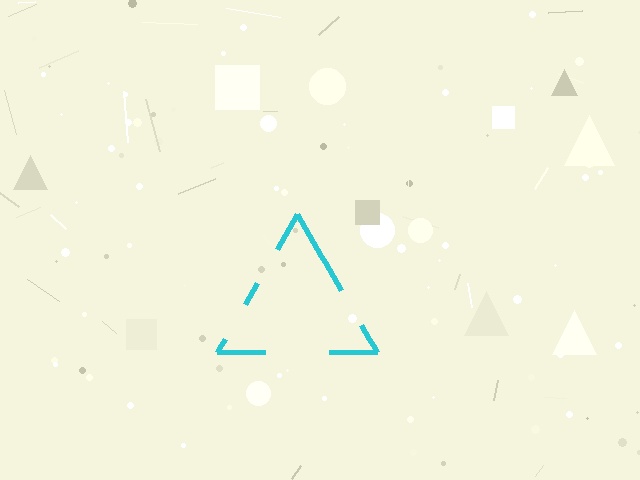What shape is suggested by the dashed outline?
The dashed outline suggests a triangle.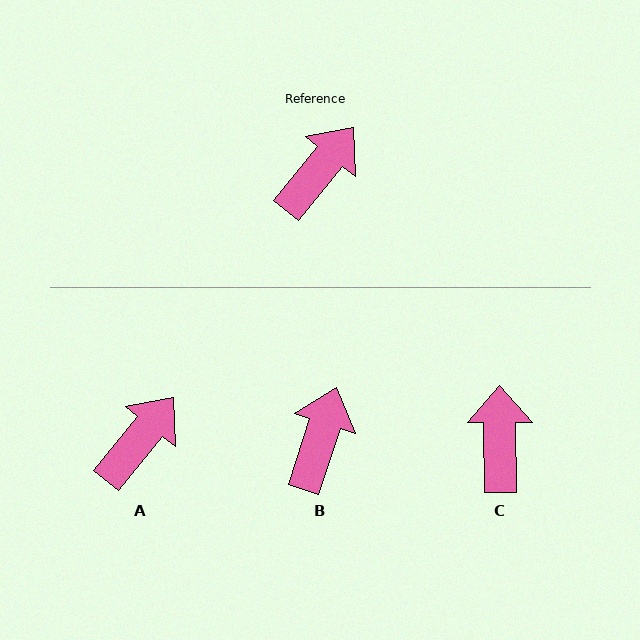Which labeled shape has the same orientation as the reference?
A.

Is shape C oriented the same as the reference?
No, it is off by about 39 degrees.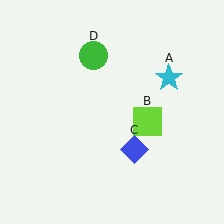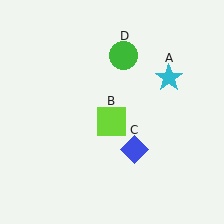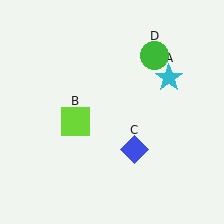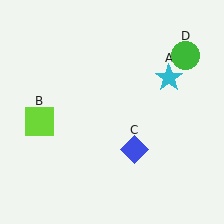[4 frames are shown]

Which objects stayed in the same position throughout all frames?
Cyan star (object A) and blue diamond (object C) remained stationary.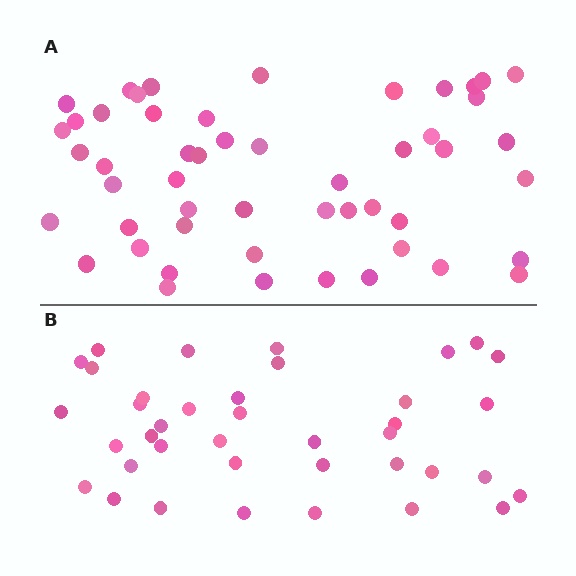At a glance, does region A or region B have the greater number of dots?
Region A (the top region) has more dots.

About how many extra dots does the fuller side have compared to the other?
Region A has roughly 12 or so more dots than region B.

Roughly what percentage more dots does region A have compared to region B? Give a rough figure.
About 30% more.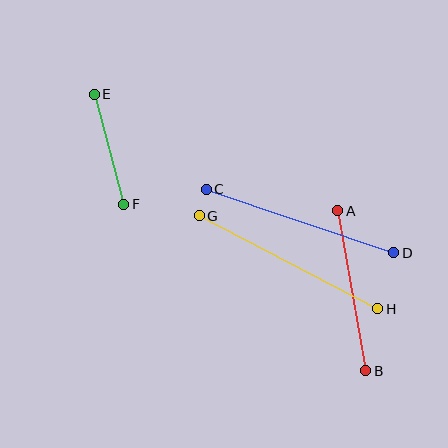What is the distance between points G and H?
The distance is approximately 201 pixels.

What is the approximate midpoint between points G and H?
The midpoint is at approximately (289, 262) pixels.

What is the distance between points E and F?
The distance is approximately 114 pixels.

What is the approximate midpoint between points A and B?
The midpoint is at approximately (352, 291) pixels.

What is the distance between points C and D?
The distance is approximately 198 pixels.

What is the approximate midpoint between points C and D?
The midpoint is at approximately (300, 221) pixels.